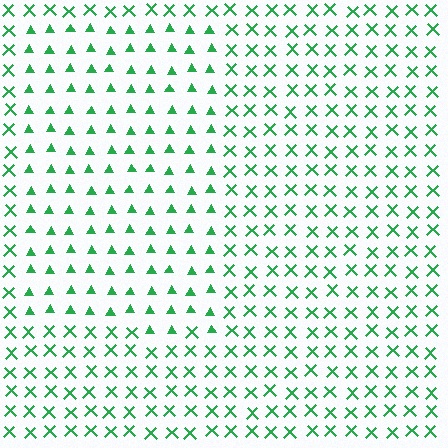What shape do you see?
I see a rectangle.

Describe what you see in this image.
The image is filled with small green elements arranged in a uniform grid. A rectangle-shaped region contains triangles, while the surrounding area contains X marks. The boundary is defined purely by the change in element shape.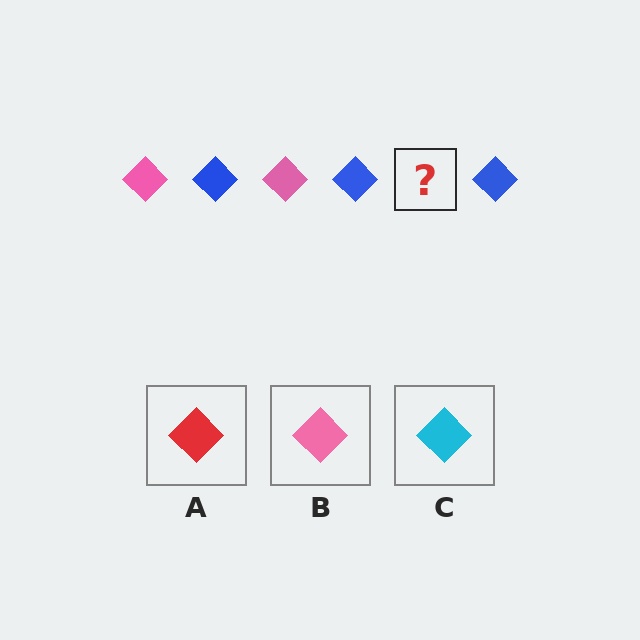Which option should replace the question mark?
Option B.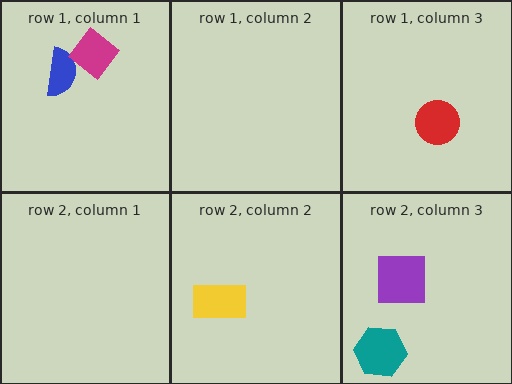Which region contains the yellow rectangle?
The row 2, column 2 region.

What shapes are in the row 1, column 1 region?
The blue semicircle, the magenta diamond.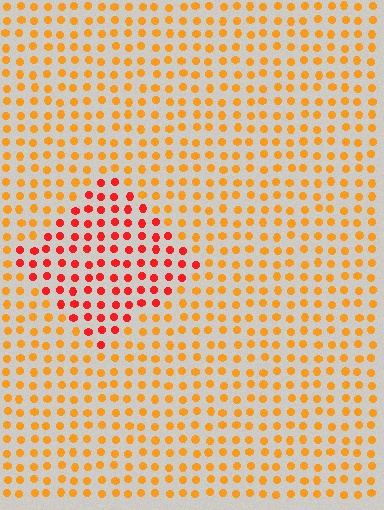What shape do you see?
I see a diamond.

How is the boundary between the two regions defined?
The boundary is defined purely by a slight shift in hue (about 36 degrees). Spacing, size, and orientation are identical on both sides.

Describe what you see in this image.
The image is filled with small orange elements in a uniform arrangement. A diamond-shaped region is visible where the elements are tinted to a slightly different hue, forming a subtle color boundary.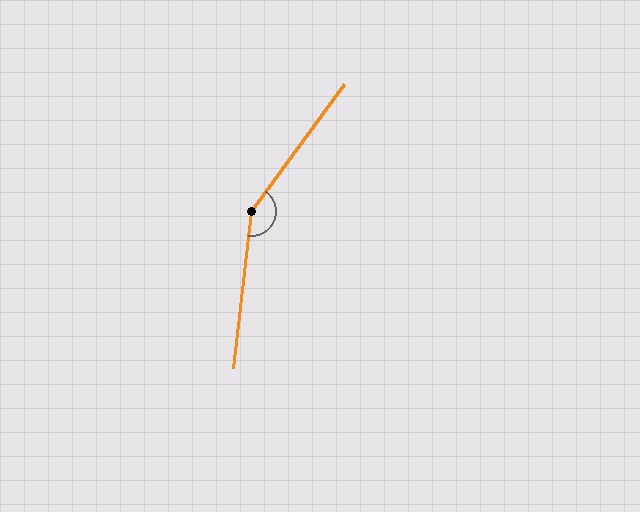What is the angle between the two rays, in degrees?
Approximately 150 degrees.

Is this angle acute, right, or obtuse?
It is obtuse.